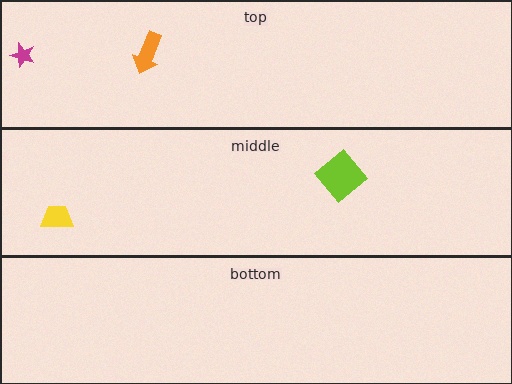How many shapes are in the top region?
2.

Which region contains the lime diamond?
The middle region.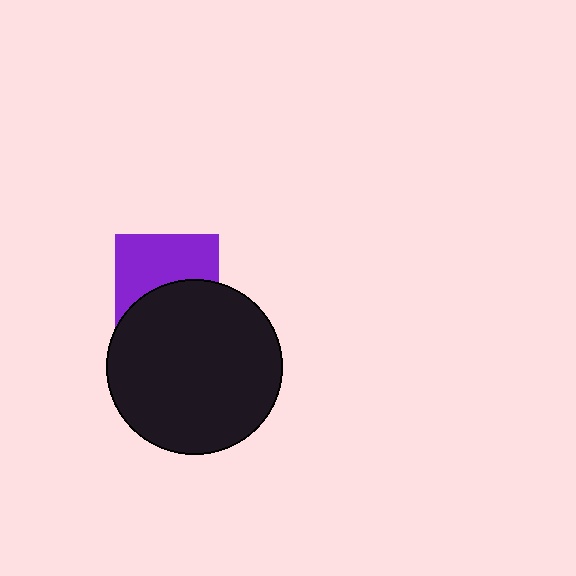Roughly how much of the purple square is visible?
About half of it is visible (roughly 54%).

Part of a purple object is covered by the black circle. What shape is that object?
It is a square.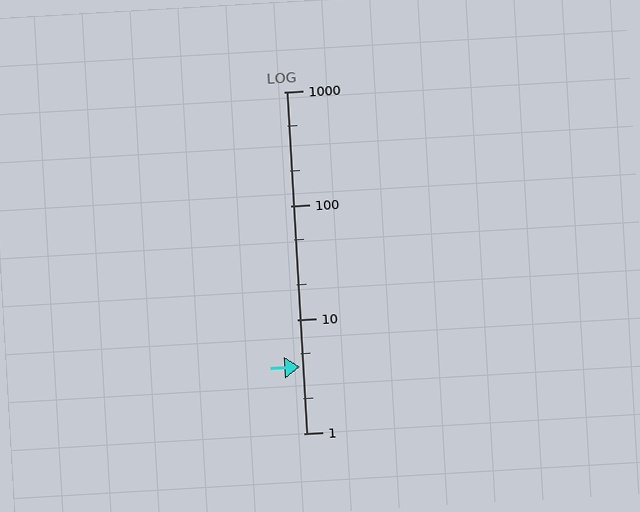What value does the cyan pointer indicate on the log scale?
The pointer indicates approximately 3.8.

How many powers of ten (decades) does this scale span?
The scale spans 3 decades, from 1 to 1000.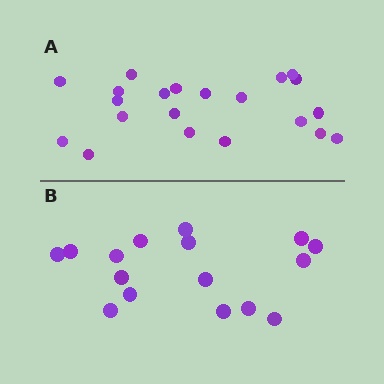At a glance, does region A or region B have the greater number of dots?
Region A (the top region) has more dots.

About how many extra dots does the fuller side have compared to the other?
Region A has about 5 more dots than region B.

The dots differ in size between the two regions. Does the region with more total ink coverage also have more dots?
No. Region B has more total ink coverage because its dots are larger, but region A actually contains more individual dots. Total area can be misleading — the number of items is what matters here.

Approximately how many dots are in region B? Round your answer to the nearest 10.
About 20 dots. (The exact count is 16, which rounds to 20.)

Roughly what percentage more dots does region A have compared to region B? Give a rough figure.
About 30% more.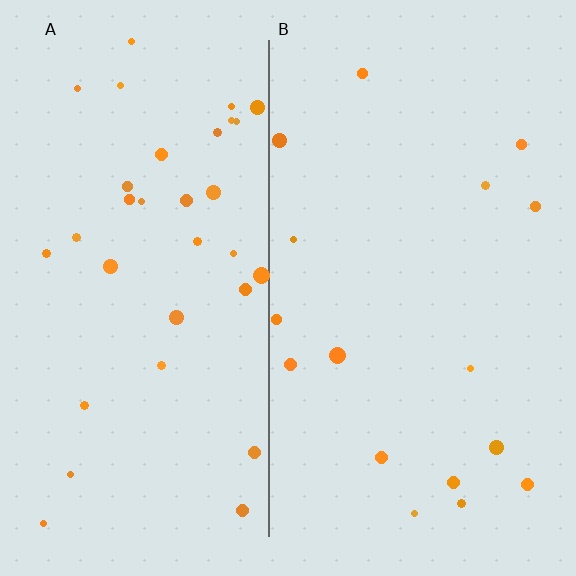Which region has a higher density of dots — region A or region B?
A (the left).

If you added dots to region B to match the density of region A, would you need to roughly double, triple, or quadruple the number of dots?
Approximately double.